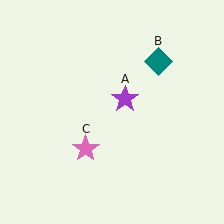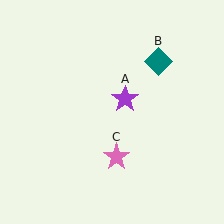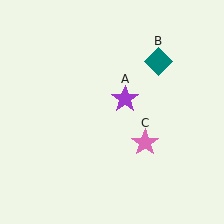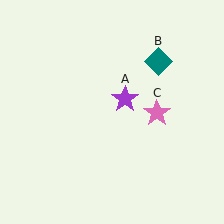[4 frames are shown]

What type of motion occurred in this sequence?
The pink star (object C) rotated counterclockwise around the center of the scene.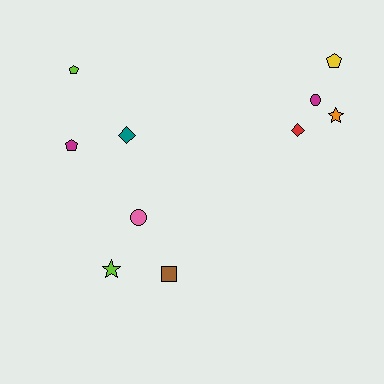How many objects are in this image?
There are 10 objects.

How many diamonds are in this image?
There are 2 diamonds.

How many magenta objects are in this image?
There are 2 magenta objects.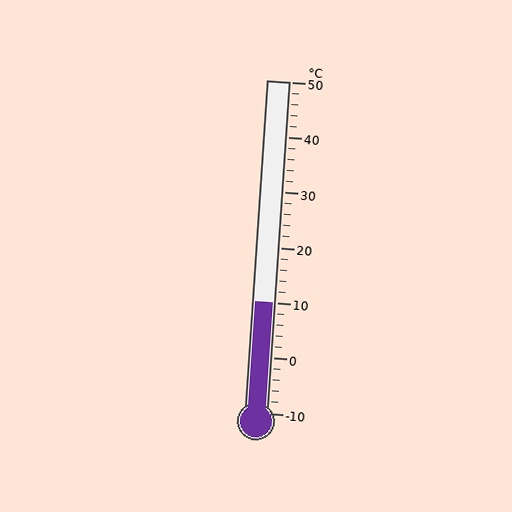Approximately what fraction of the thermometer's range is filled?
The thermometer is filled to approximately 35% of its range.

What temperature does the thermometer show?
The thermometer shows approximately 10°C.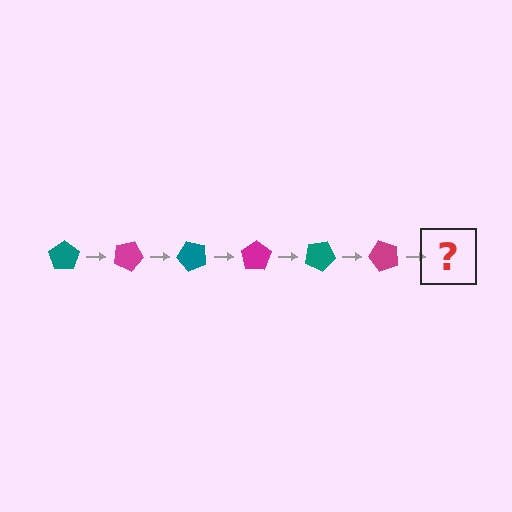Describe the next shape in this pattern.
It should be a teal pentagon, rotated 150 degrees from the start.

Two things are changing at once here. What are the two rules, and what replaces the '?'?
The two rules are that it rotates 25 degrees each step and the color cycles through teal and magenta. The '?' should be a teal pentagon, rotated 150 degrees from the start.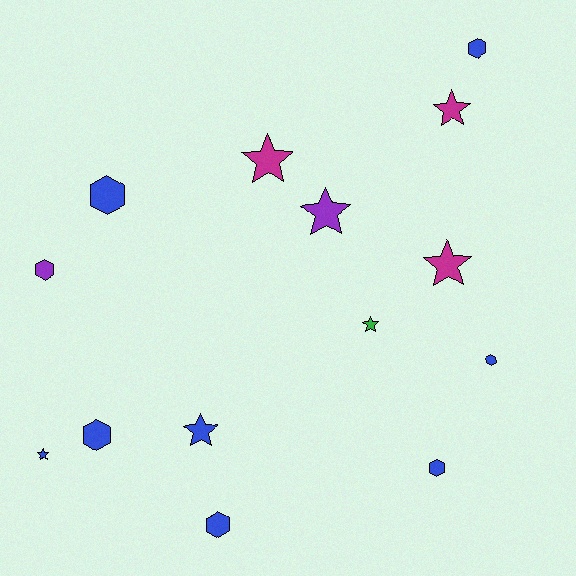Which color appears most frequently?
Blue, with 8 objects.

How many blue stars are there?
There are 2 blue stars.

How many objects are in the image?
There are 14 objects.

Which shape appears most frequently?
Star, with 7 objects.